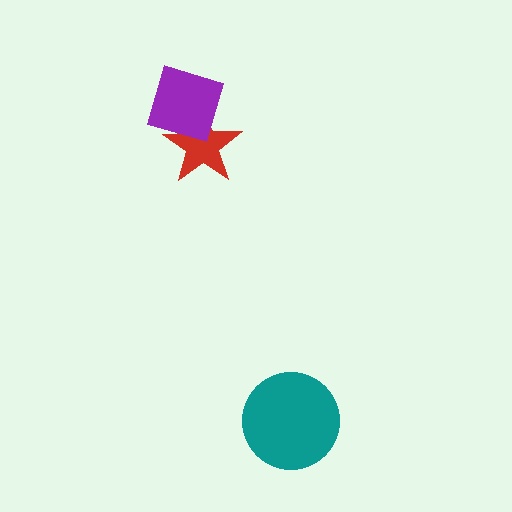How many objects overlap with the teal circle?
0 objects overlap with the teal circle.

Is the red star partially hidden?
Yes, it is partially covered by another shape.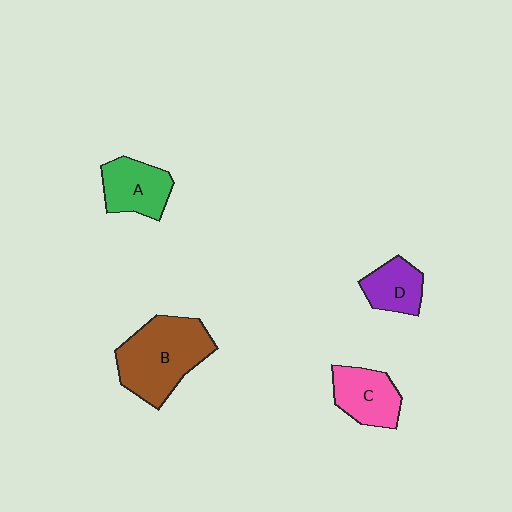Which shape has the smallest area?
Shape D (purple).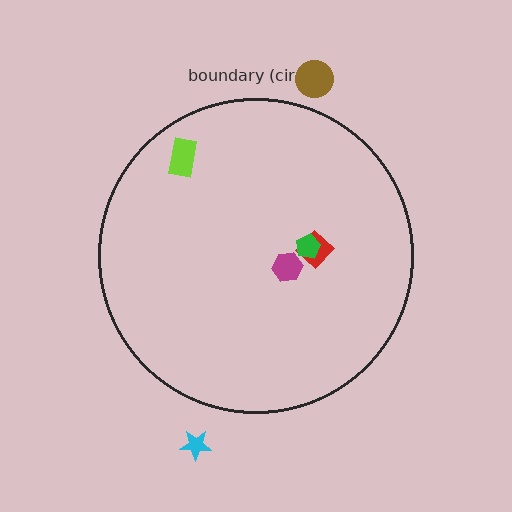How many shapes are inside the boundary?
4 inside, 2 outside.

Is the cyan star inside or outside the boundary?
Outside.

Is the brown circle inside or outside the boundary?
Outside.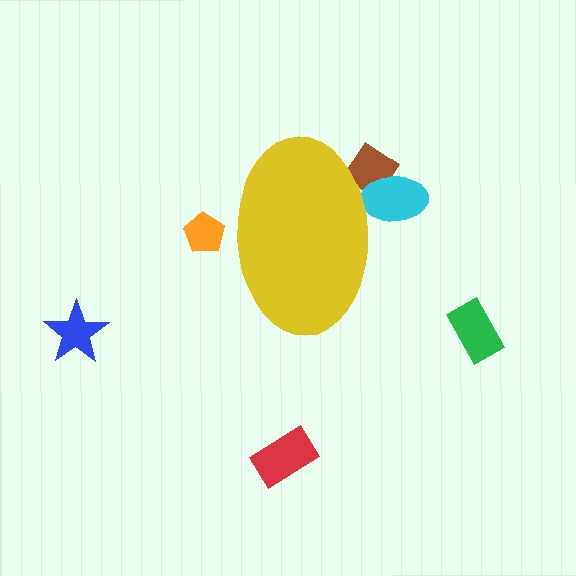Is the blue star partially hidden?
No, the blue star is fully visible.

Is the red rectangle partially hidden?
No, the red rectangle is fully visible.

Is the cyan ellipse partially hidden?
Yes, the cyan ellipse is partially hidden behind the yellow ellipse.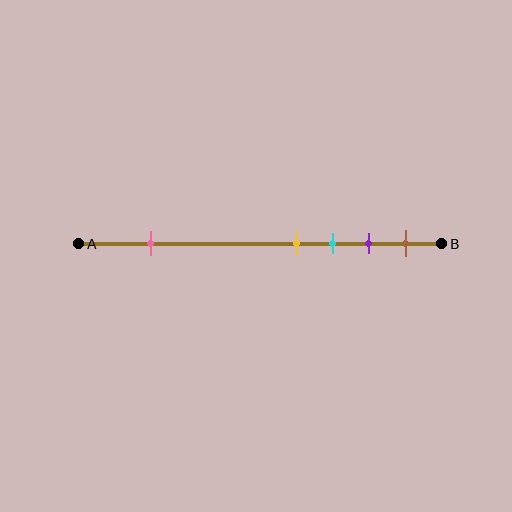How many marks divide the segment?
There are 5 marks dividing the segment.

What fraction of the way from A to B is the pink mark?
The pink mark is approximately 20% (0.2) of the way from A to B.